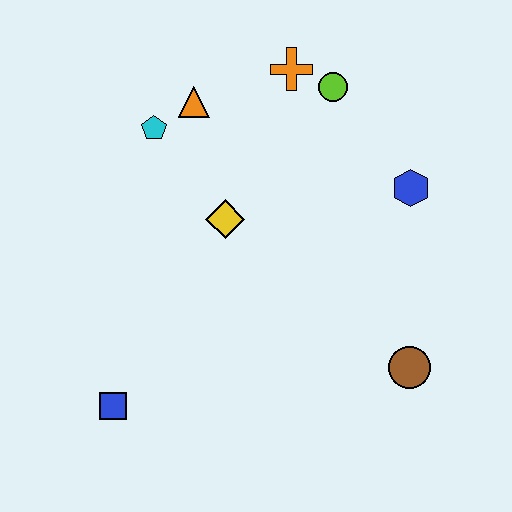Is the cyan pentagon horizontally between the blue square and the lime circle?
Yes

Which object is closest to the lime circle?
The orange cross is closest to the lime circle.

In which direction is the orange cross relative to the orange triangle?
The orange cross is to the right of the orange triangle.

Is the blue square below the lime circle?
Yes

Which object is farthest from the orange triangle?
The brown circle is farthest from the orange triangle.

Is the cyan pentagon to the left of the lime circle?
Yes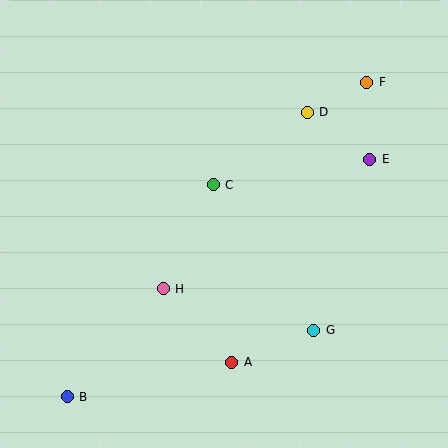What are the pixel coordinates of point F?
Point F is at (367, 82).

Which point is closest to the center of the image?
Point C at (213, 185) is closest to the center.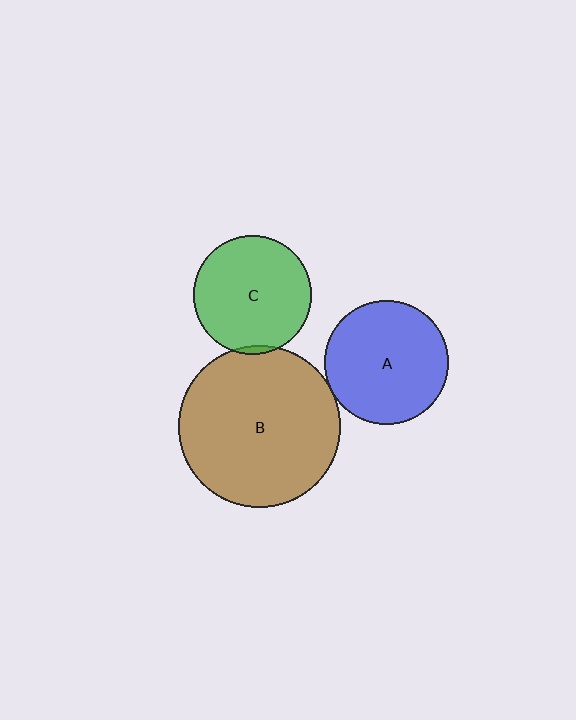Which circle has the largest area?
Circle B (brown).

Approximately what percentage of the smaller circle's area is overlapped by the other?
Approximately 5%.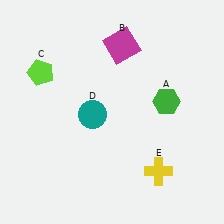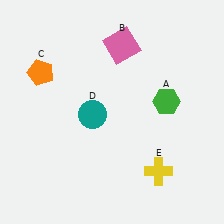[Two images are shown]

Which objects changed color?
B changed from magenta to pink. C changed from lime to orange.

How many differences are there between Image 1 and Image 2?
There are 2 differences between the two images.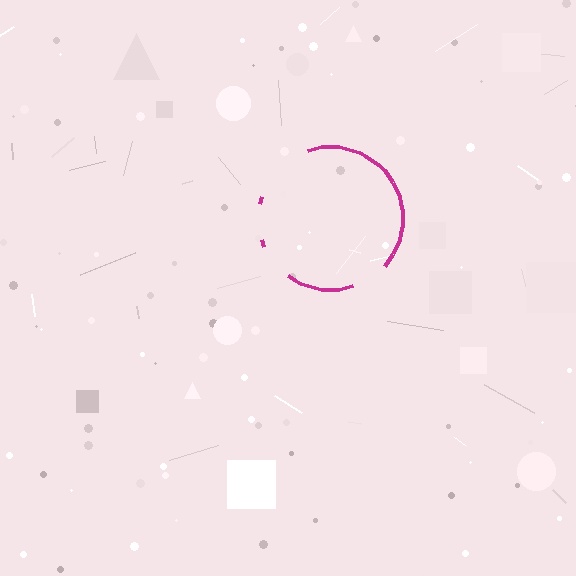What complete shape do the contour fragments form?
The contour fragments form a circle.